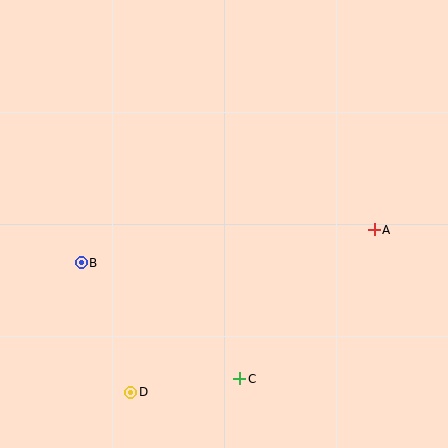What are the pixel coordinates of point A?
Point A is at (374, 230).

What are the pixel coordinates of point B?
Point B is at (81, 263).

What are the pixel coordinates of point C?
Point C is at (240, 379).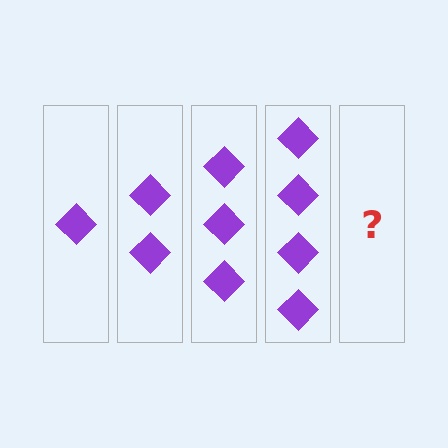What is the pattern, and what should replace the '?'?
The pattern is that each step adds one more diamond. The '?' should be 5 diamonds.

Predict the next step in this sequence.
The next step is 5 diamonds.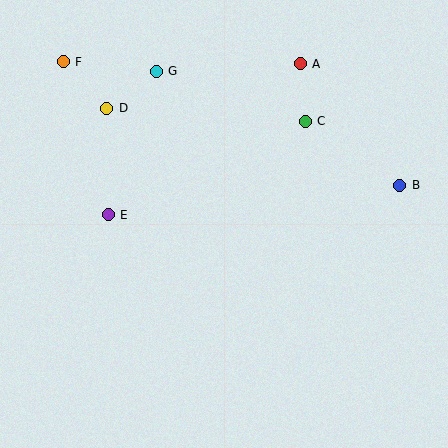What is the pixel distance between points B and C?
The distance between B and C is 114 pixels.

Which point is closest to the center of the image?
Point E at (108, 215) is closest to the center.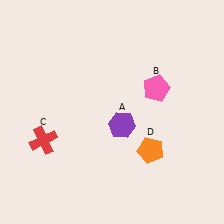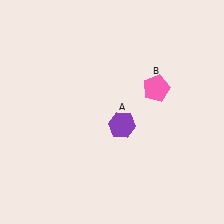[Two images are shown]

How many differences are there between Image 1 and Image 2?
There are 2 differences between the two images.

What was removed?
The orange pentagon (D), the red cross (C) were removed in Image 2.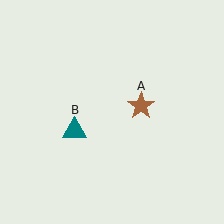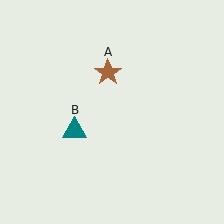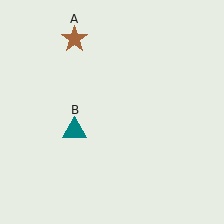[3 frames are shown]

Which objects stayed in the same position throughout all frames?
Teal triangle (object B) remained stationary.